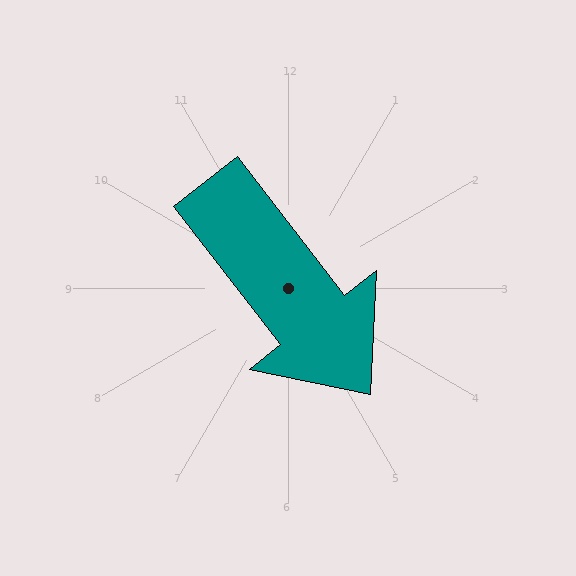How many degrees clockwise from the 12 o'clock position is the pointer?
Approximately 142 degrees.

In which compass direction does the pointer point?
Southeast.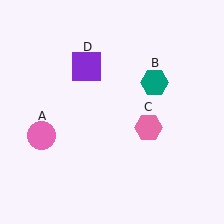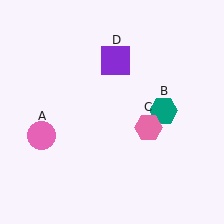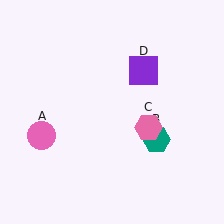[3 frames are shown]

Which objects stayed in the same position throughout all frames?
Pink circle (object A) and pink hexagon (object C) remained stationary.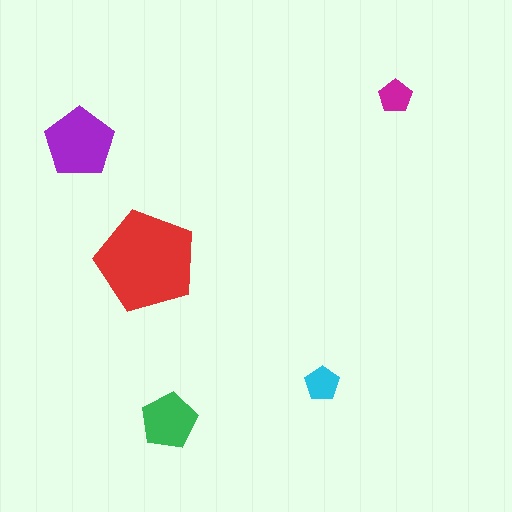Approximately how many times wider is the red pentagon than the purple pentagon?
About 1.5 times wider.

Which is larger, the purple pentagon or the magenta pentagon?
The purple one.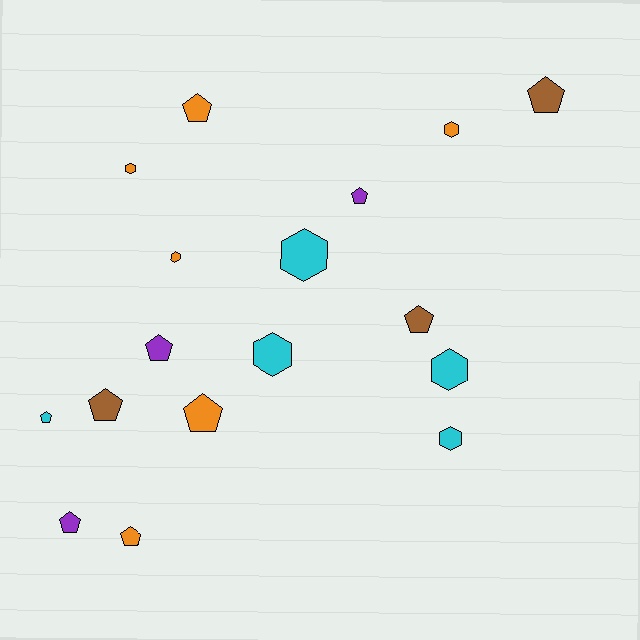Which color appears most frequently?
Orange, with 6 objects.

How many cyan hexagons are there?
There are 4 cyan hexagons.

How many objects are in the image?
There are 17 objects.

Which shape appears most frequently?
Pentagon, with 10 objects.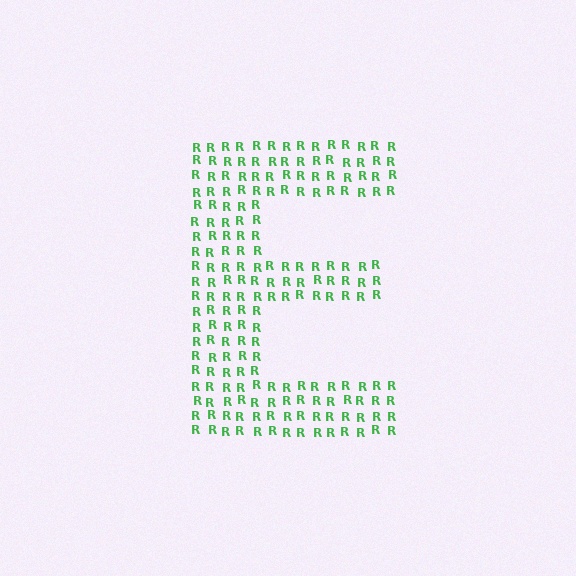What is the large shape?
The large shape is the letter E.